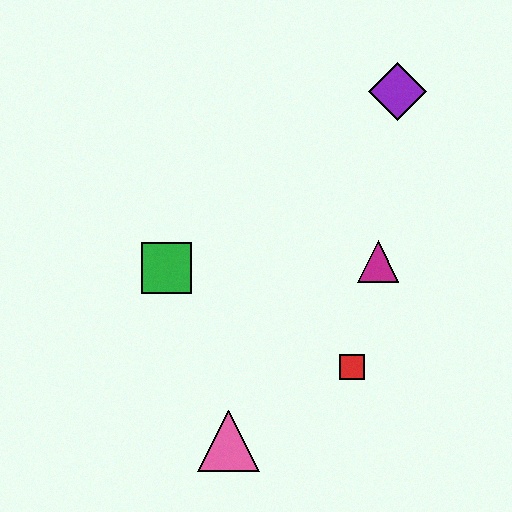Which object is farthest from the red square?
The purple diamond is farthest from the red square.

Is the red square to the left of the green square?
No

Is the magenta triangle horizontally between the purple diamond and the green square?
Yes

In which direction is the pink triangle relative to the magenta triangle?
The pink triangle is below the magenta triangle.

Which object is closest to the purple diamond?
The magenta triangle is closest to the purple diamond.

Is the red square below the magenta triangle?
Yes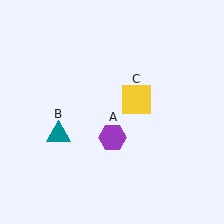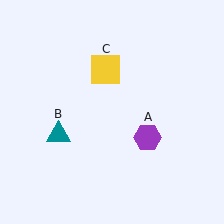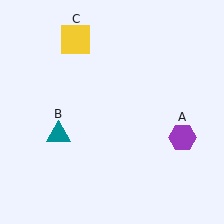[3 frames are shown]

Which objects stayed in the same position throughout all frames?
Teal triangle (object B) remained stationary.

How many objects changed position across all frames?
2 objects changed position: purple hexagon (object A), yellow square (object C).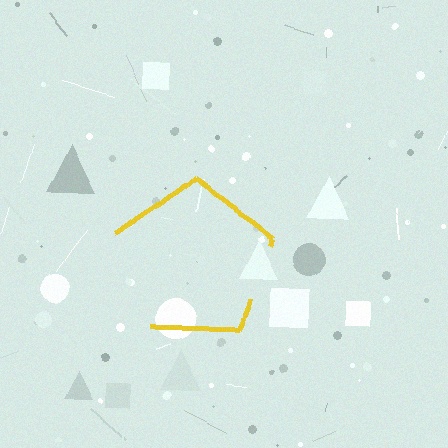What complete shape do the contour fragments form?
The contour fragments form a pentagon.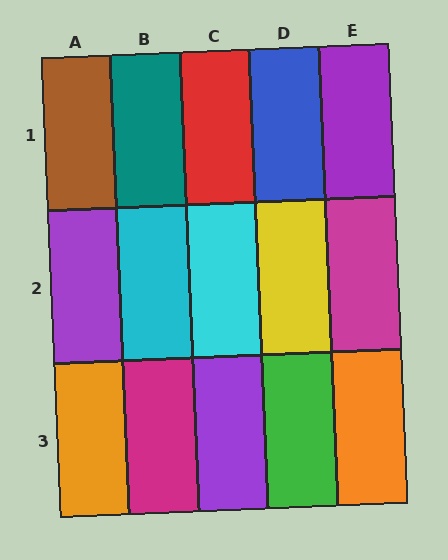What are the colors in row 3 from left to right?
Orange, magenta, purple, green, orange.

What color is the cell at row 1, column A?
Brown.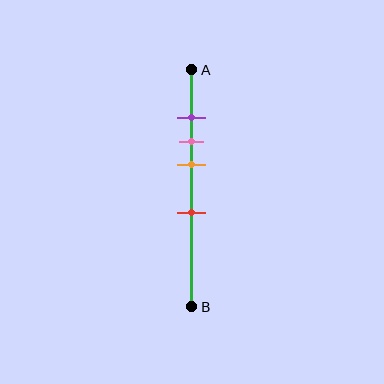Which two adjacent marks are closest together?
The purple and pink marks are the closest adjacent pair.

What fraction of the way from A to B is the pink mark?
The pink mark is approximately 30% (0.3) of the way from A to B.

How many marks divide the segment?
There are 4 marks dividing the segment.